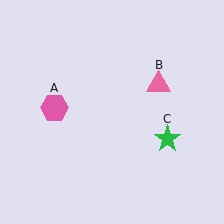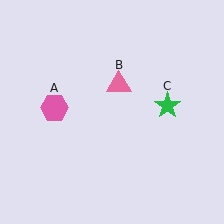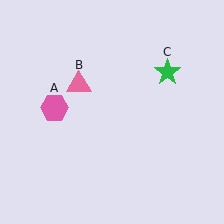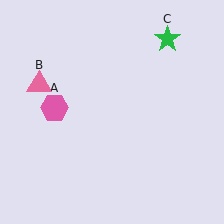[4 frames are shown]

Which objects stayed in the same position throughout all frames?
Pink hexagon (object A) remained stationary.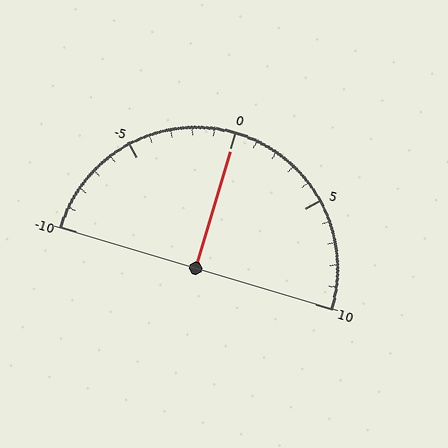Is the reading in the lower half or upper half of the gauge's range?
The reading is in the upper half of the range (-10 to 10).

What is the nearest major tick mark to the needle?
The nearest major tick mark is 0.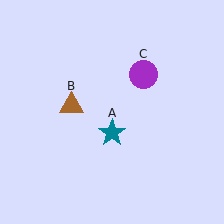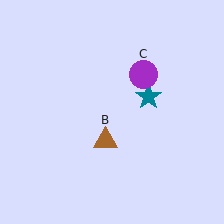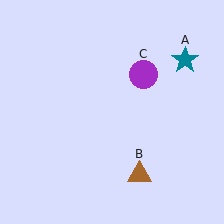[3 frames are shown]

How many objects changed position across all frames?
2 objects changed position: teal star (object A), brown triangle (object B).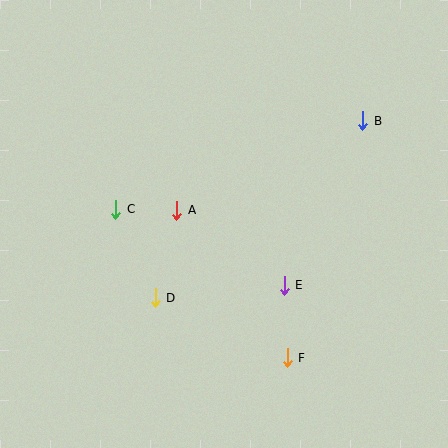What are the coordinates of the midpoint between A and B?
The midpoint between A and B is at (270, 165).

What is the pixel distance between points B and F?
The distance between B and F is 249 pixels.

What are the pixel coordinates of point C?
Point C is at (116, 209).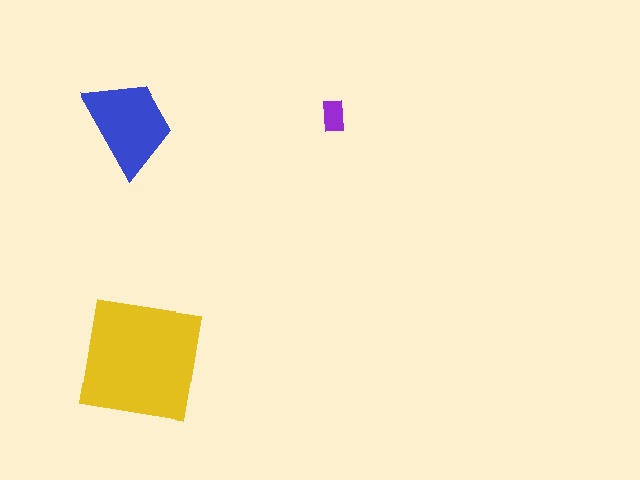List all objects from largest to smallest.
The yellow square, the blue trapezoid, the purple rectangle.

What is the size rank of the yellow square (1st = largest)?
1st.